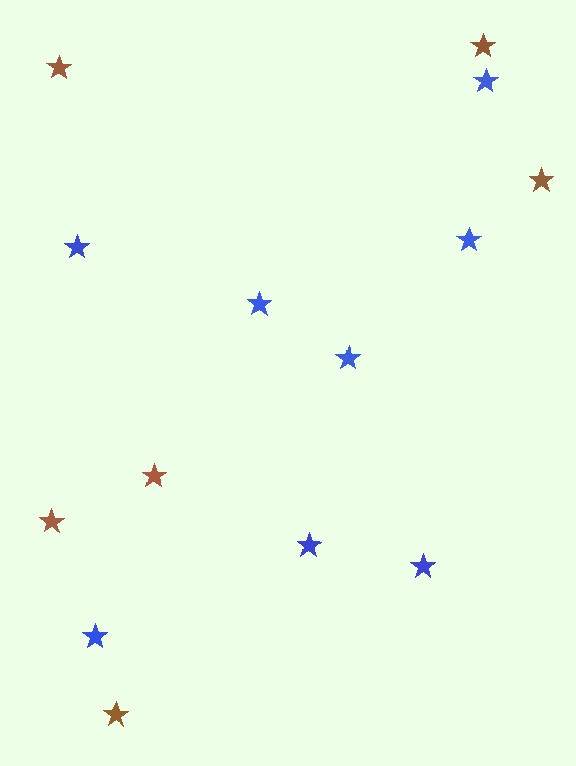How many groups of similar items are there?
There are 2 groups: one group of blue stars (8) and one group of brown stars (6).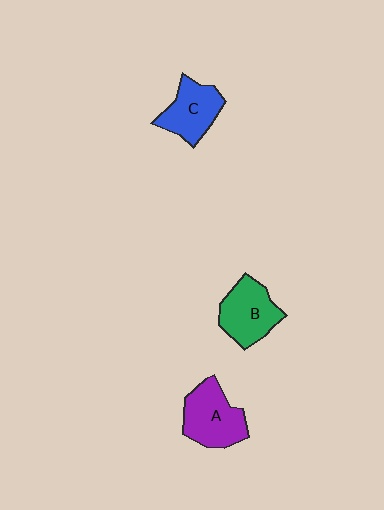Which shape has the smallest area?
Shape C (blue).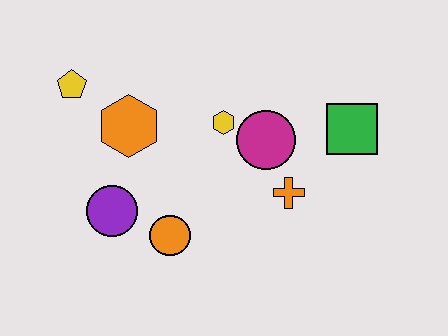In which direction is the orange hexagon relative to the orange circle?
The orange hexagon is above the orange circle.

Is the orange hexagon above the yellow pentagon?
No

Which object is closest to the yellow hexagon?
The magenta circle is closest to the yellow hexagon.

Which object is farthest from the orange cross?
The yellow pentagon is farthest from the orange cross.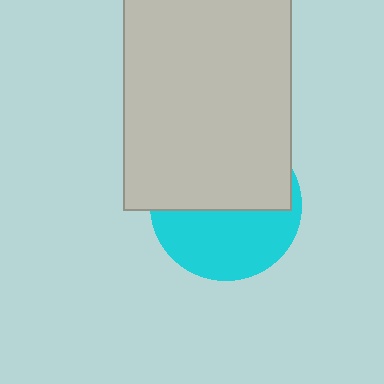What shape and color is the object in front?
The object in front is a light gray rectangle.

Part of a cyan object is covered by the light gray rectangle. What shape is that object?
It is a circle.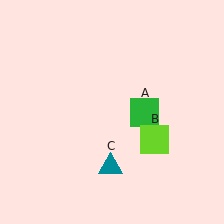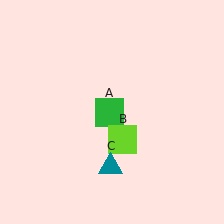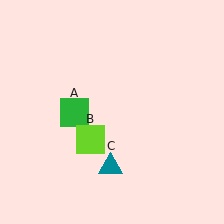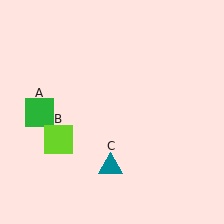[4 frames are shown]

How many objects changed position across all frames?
2 objects changed position: green square (object A), lime square (object B).